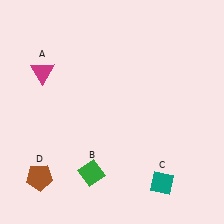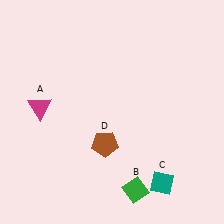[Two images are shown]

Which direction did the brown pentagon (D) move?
The brown pentagon (D) moved right.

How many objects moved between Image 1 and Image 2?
3 objects moved between the two images.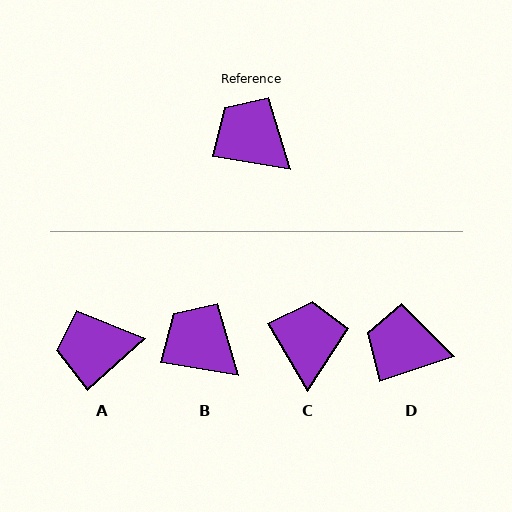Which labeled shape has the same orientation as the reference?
B.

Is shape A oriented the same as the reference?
No, it is off by about 51 degrees.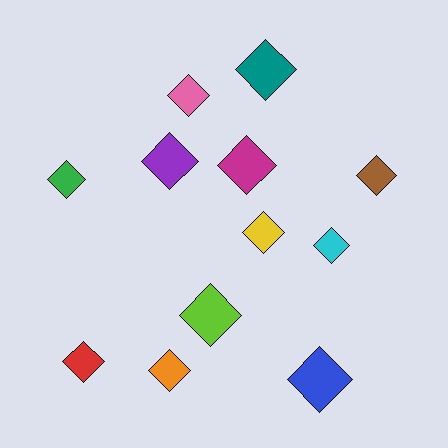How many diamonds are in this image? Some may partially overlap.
There are 12 diamonds.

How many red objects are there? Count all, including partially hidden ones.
There is 1 red object.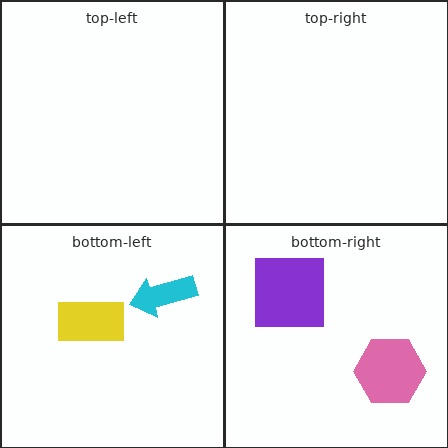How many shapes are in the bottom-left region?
2.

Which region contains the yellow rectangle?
The bottom-left region.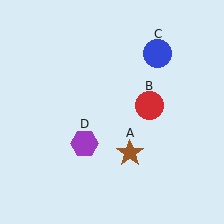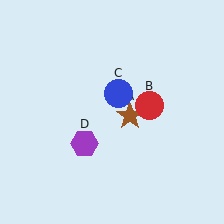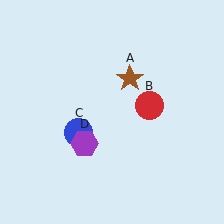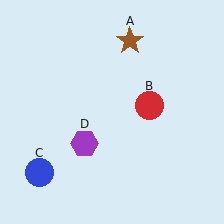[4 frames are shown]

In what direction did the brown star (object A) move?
The brown star (object A) moved up.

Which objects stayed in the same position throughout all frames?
Red circle (object B) and purple hexagon (object D) remained stationary.